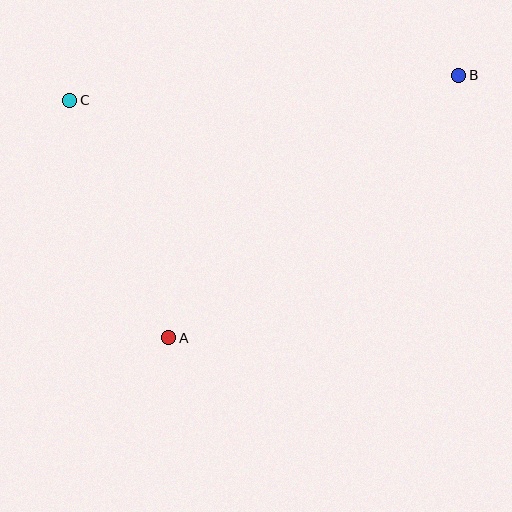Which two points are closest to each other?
Points A and C are closest to each other.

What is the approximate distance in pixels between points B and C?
The distance between B and C is approximately 390 pixels.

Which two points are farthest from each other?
Points A and B are farthest from each other.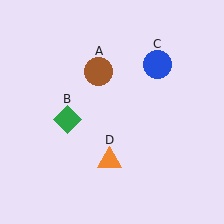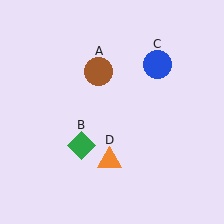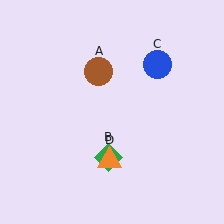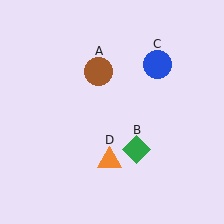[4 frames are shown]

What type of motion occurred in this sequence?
The green diamond (object B) rotated counterclockwise around the center of the scene.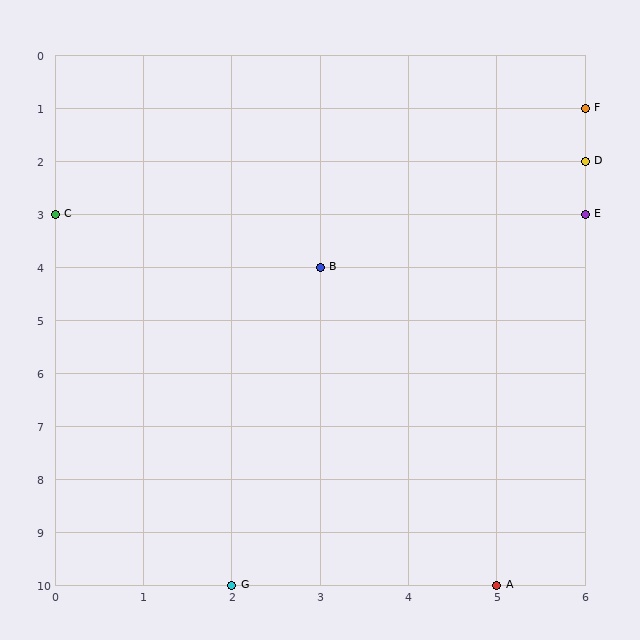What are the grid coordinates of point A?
Point A is at grid coordinates (5, 10).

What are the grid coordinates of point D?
Point D is at grid coordinates (6, 2).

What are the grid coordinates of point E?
Point E is at grid coordinates (6, 3).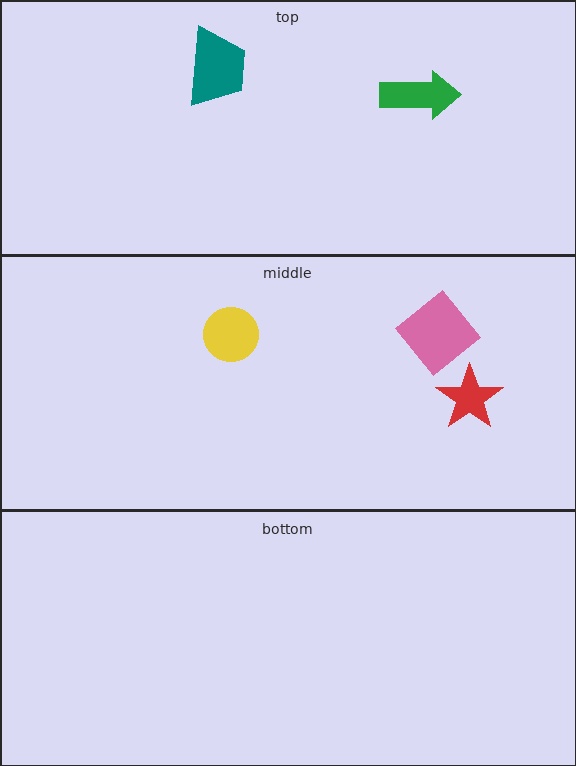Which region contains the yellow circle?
The middle region.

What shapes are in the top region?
The teal trapezoid, the green arrow.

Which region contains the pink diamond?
The middle region.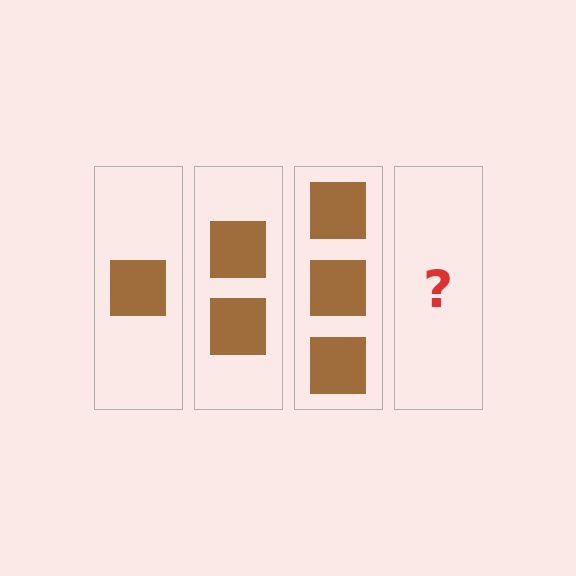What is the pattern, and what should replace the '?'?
The pattern is that each step adds one more square. The '?' should be 4 squares.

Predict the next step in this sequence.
The next step is 4 squares.